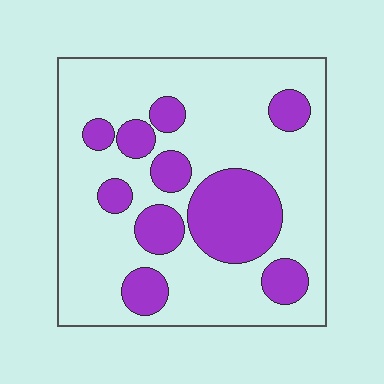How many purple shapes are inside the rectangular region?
10.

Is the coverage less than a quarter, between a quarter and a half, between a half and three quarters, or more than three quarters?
Between a quarter and a half.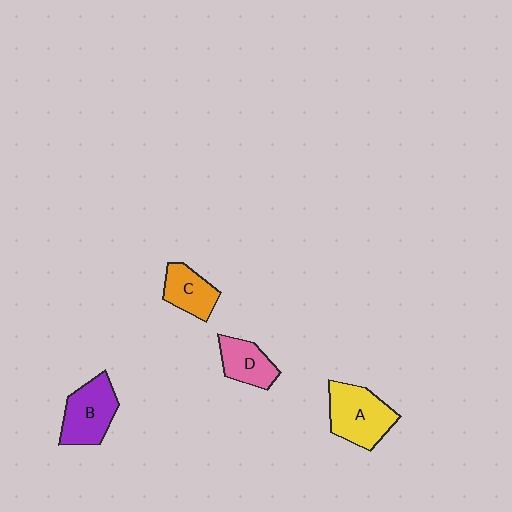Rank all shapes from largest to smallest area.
From largest to smallest: A (yellow), B (purple), D (pink), C (orange).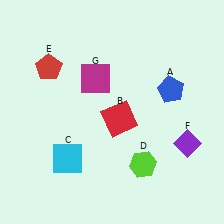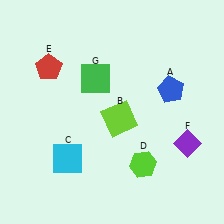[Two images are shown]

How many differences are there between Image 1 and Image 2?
There are 2 differences between the two images.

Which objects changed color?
B changed from red to lime. G changed from magenta to green.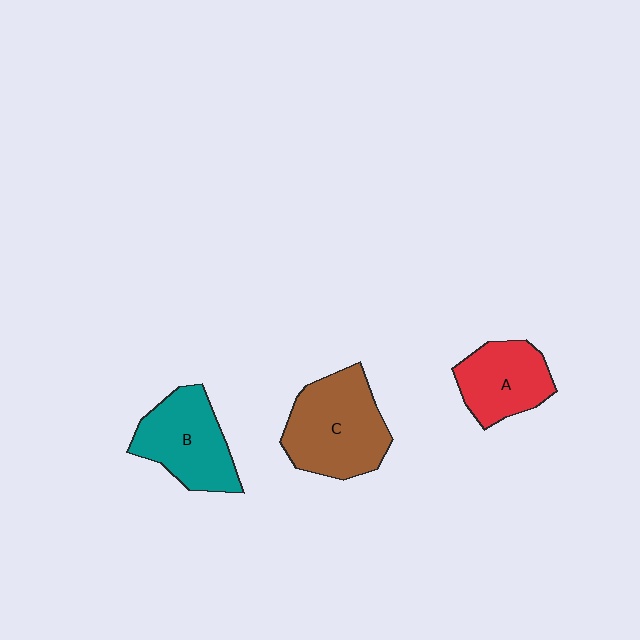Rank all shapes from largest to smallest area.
From largest to smallest: C (brown), B (teal), A (red).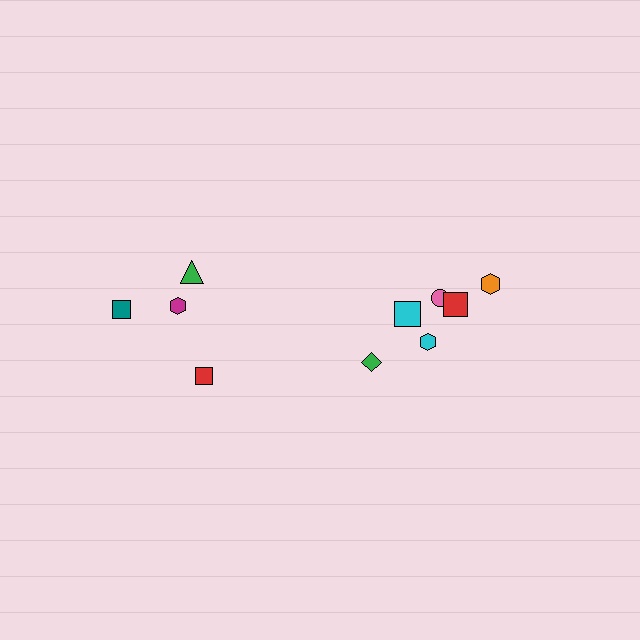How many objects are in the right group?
There are 6 objects.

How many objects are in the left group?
There are 4 objects.